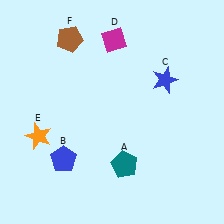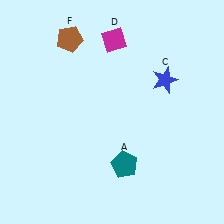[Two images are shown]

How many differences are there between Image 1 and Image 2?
There are 2 differences between the two images.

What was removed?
The orange star (E), the blue pentagon (B) were removed in Image 2.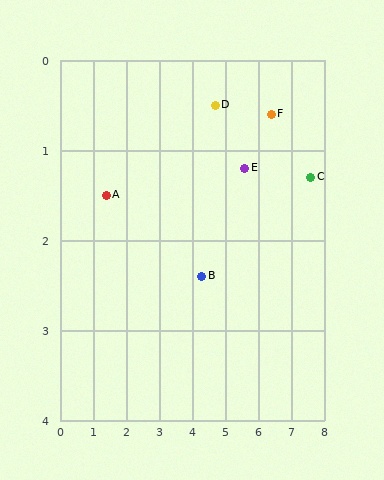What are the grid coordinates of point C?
Point C is at approximately (7.6, 1.3).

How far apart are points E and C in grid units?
Points E and C are about 2.0 grid units apart.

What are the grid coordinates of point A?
Point A is at approximately (1.4, 1.5).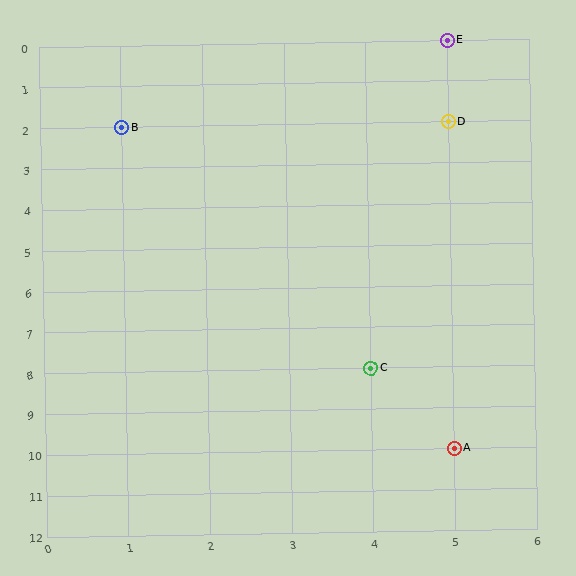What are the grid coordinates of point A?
Point A is at grid coordinates (5, 10).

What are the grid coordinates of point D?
Point D is at grid coordinates (5, 2).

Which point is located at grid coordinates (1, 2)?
Point B is at (1, 2).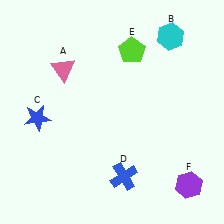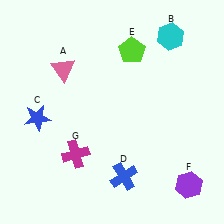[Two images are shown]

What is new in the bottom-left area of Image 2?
A magenta cross (G) was added in the bottom-left area of Image 2.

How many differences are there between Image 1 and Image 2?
There is 1 difference between the two images.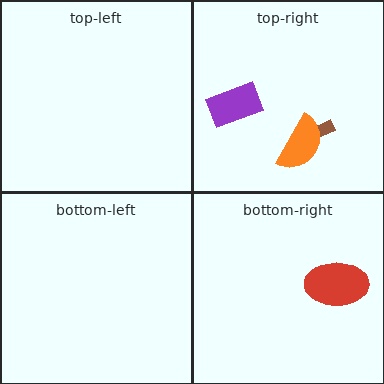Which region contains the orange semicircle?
The top-right region.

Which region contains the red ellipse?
The bottom-right region.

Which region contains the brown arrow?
The top-right region.